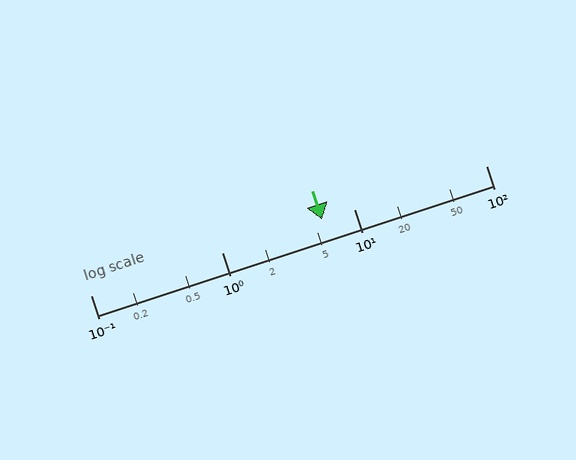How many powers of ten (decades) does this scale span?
The scale spans 3 decades, from 0.1 to 100.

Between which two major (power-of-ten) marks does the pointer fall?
The pointer is between 1 and 10.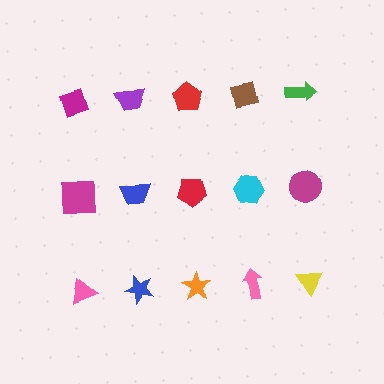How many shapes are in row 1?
5 shapes.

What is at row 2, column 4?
A cyan hexagon.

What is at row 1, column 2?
A purple trapezoid.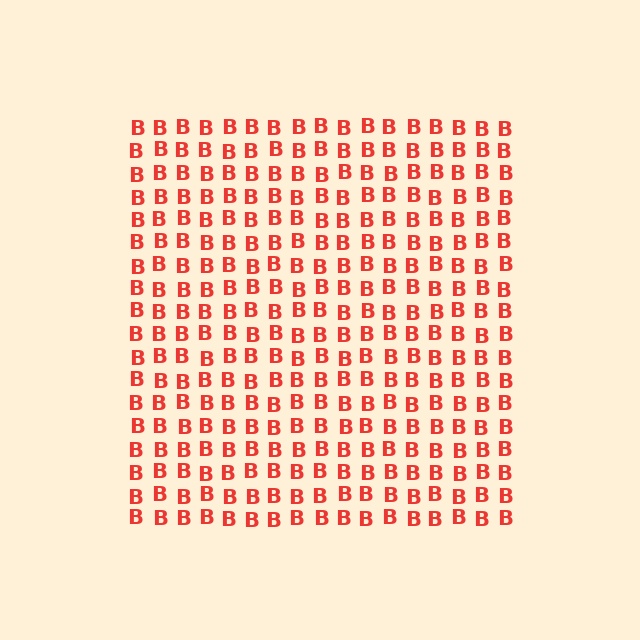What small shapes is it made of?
It is made of small letter B's.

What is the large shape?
The large shape is a square.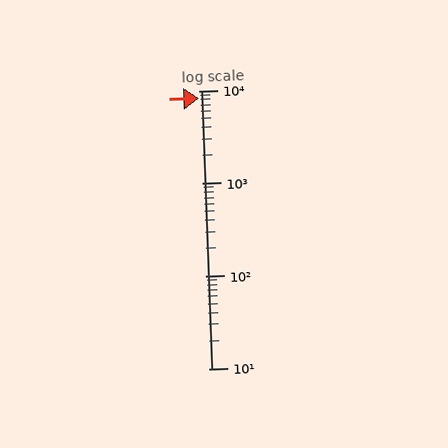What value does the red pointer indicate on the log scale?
The pointer indicates approximately 8200.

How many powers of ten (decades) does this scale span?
The scale spans 3 decades, from 10 to 10000.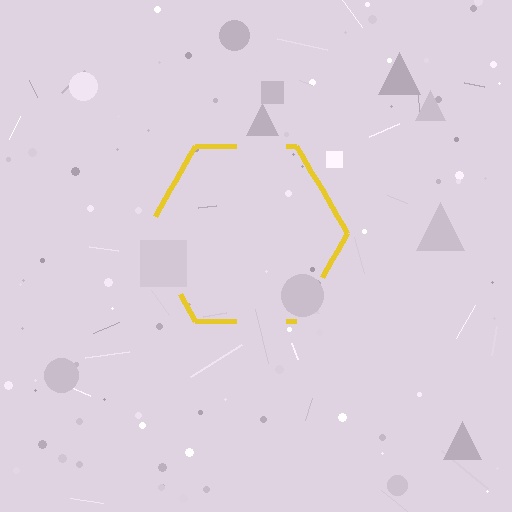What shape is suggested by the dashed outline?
The dashed outline suggests a hexagon.